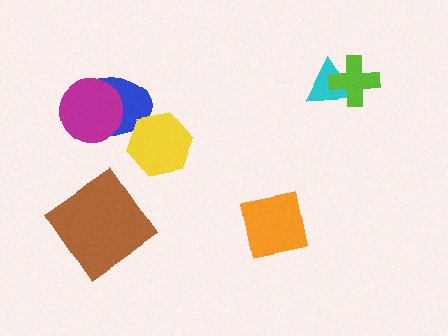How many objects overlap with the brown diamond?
0 objects overlap with the brown diamond.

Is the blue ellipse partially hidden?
Yes, it is partially covered by another shape.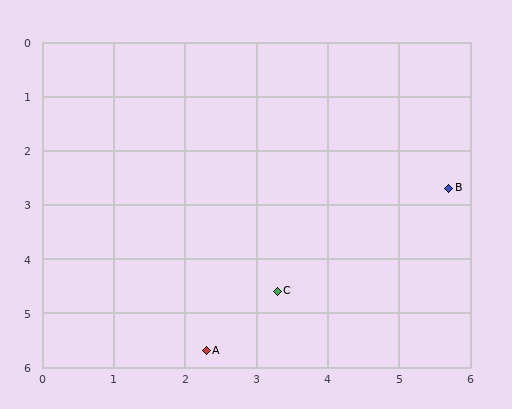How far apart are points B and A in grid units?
Points B and A are about 4.5 grid units apart.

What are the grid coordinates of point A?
Point A is at approximately (2.3, 5.7).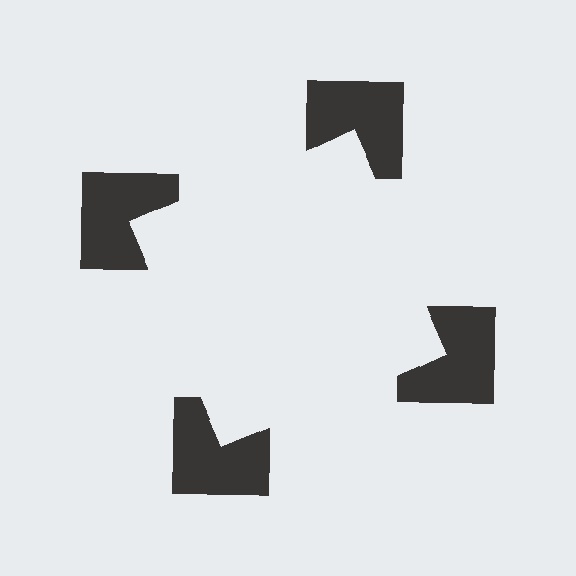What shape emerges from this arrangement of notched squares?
An illusory square — its edges are inferred from the aligned wedge cuts in the notched squares, not physically drawn.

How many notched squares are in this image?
There are 4 — one at each vertex of the illusory square.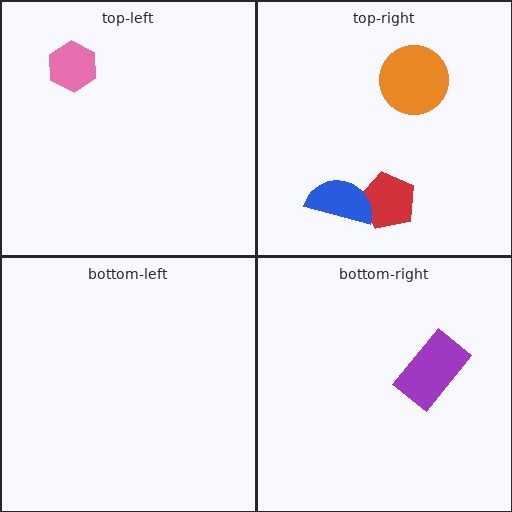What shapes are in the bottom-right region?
The purple rectangle.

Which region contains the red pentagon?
The top-right region.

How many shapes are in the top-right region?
3.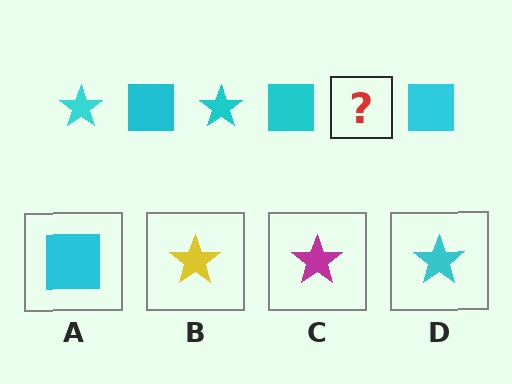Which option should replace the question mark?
Option D.